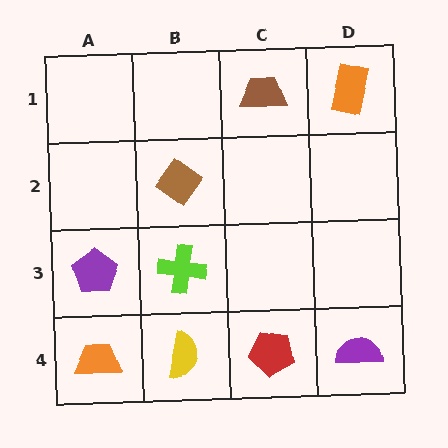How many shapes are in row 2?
1 shape.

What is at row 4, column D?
A purple semicircle.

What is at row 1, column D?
An orange rectangle.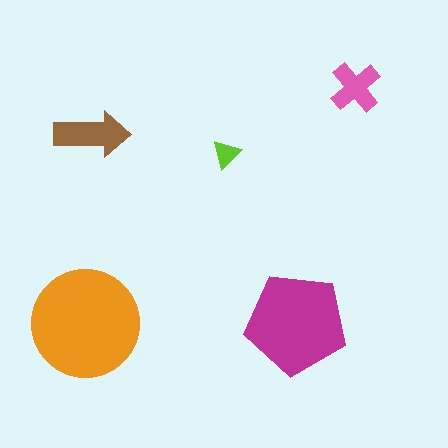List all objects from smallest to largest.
The lime triangle, the pink cross, the brown arrow, the magenta pentagon, the orange circle.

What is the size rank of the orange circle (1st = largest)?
1st.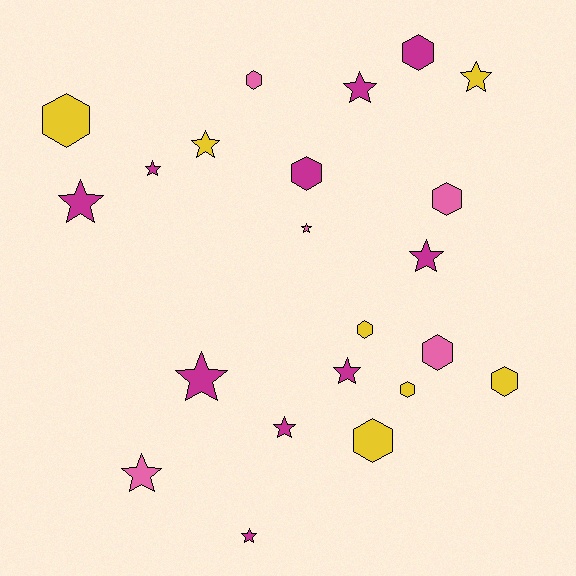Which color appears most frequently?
Magenta, with 10 objects.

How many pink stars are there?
There are 2 pink stars.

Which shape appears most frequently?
Star, with 12 objects.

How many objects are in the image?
There are 22 objects.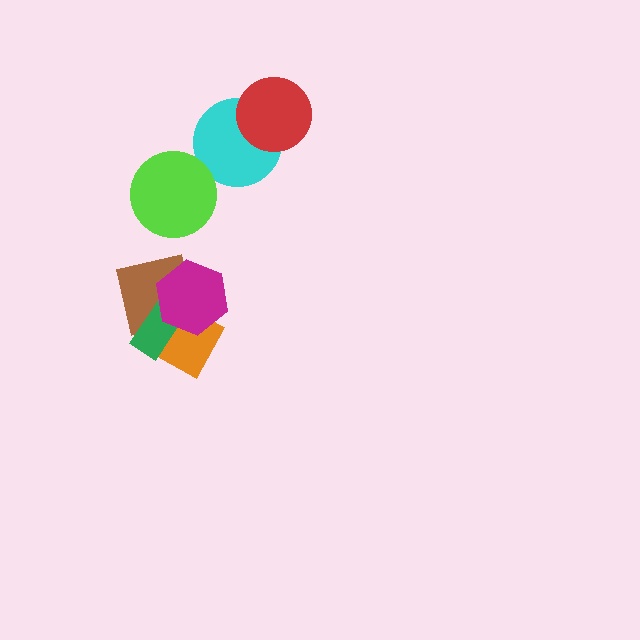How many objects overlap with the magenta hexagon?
3 objects overlap with the magenta hexagon.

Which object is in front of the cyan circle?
The red circle is in front of the cyan circle.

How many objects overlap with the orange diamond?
3 objects overlap with the orange diamond.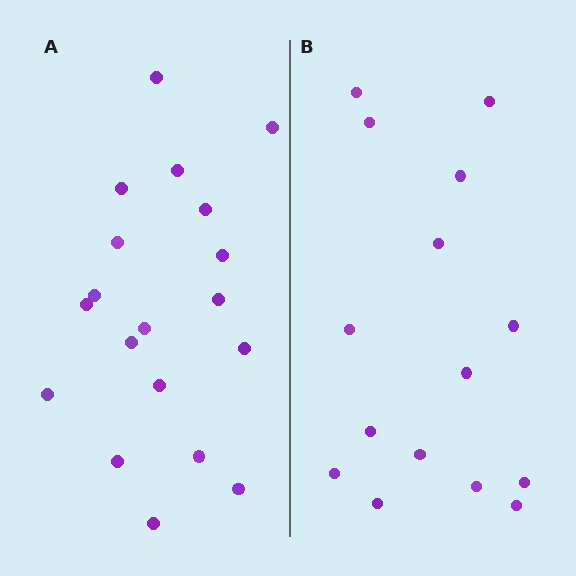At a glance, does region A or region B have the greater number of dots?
Region A (the left region) has more dots.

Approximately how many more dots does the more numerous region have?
Region A has about 4 more dots than region B.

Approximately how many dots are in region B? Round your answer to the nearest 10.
About 20 dots. (The exact count is 15, which rounds to 20.)